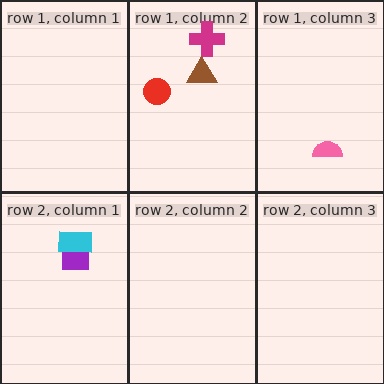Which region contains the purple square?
The row 2, column 1 region.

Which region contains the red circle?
The row 1, column 2 region.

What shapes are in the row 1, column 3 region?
The pink semicircle.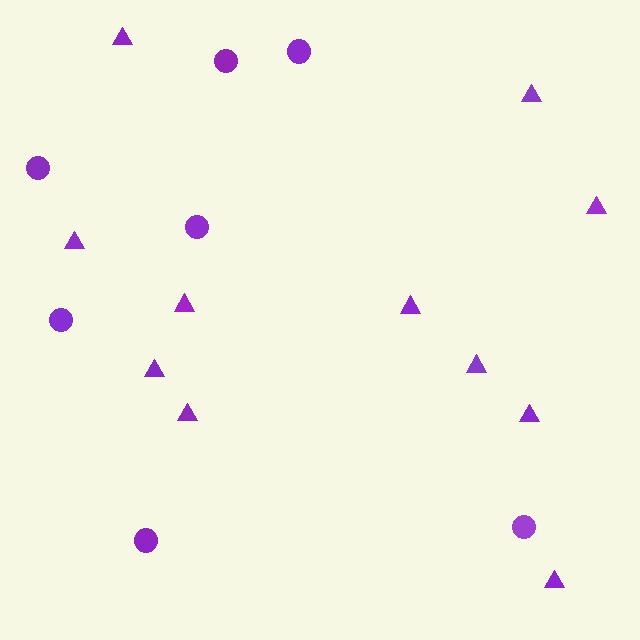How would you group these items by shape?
There are 2 groups: one group of triangles (11) and one group of circles (7).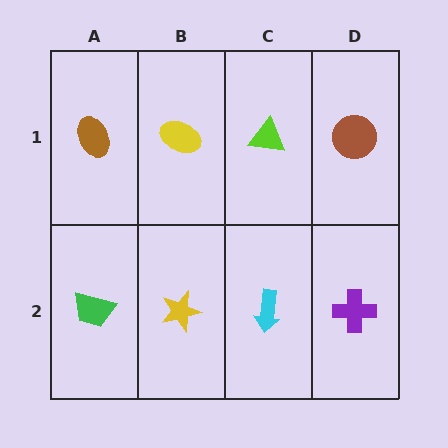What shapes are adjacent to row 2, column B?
A yellow ellipse (row 1, column B), a green trapezoid (row 2, column A), a cyan arrow (row 2, column C).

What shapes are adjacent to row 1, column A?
A green trapezoid (row 2, column A), a yellow ellipse (row 1, column B).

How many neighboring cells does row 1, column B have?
3.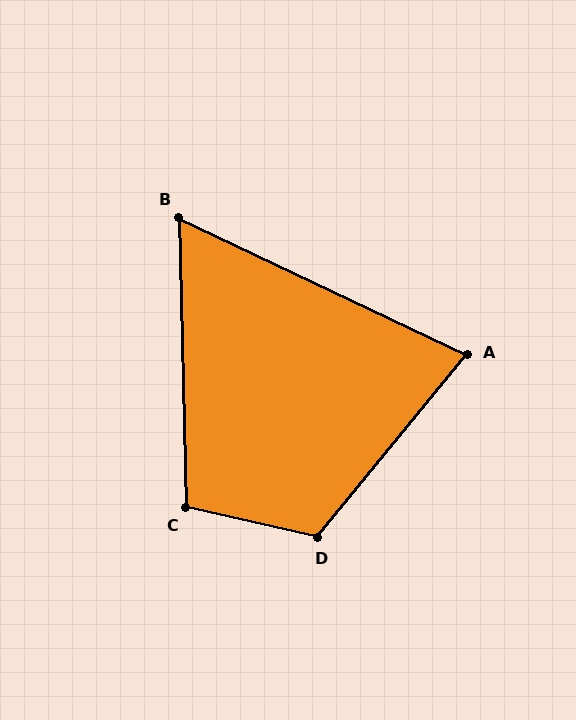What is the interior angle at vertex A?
Approximately 76 degrees (acute).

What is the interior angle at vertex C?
Approximately 104 degrees (obtuse).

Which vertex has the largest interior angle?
D, at approximately 117 degrees.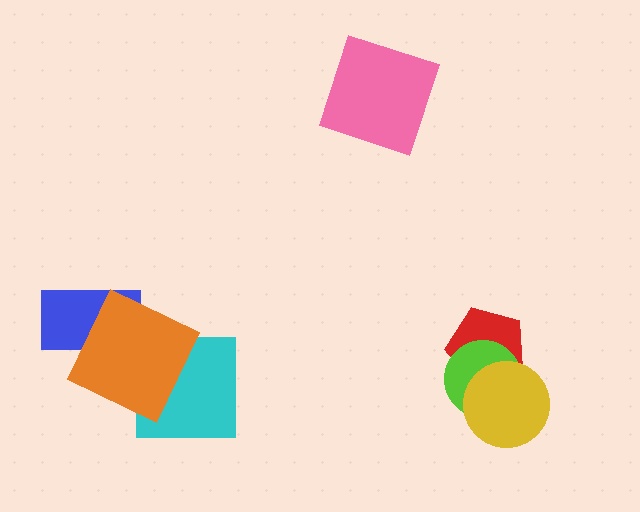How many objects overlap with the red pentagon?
2 objects overlap with the red pentagon.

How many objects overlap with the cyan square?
1 object overlaps with the cyan square.